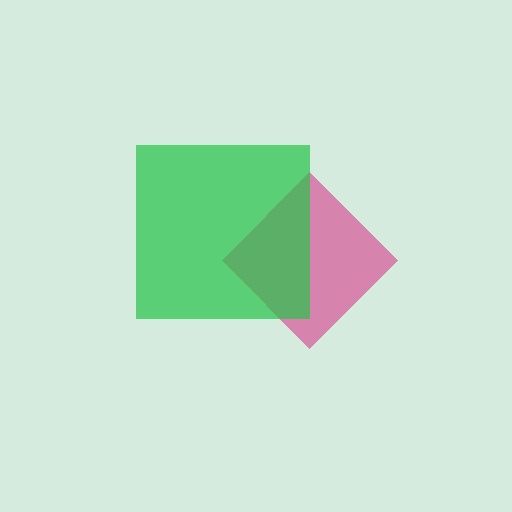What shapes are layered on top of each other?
The layered shapes are: a magenta diamond, a green square.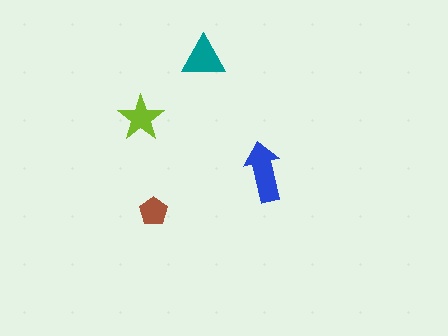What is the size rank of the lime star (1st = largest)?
3rd.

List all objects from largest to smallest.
The blue arrow, the teal triangle, the lime star, the brown pentagon.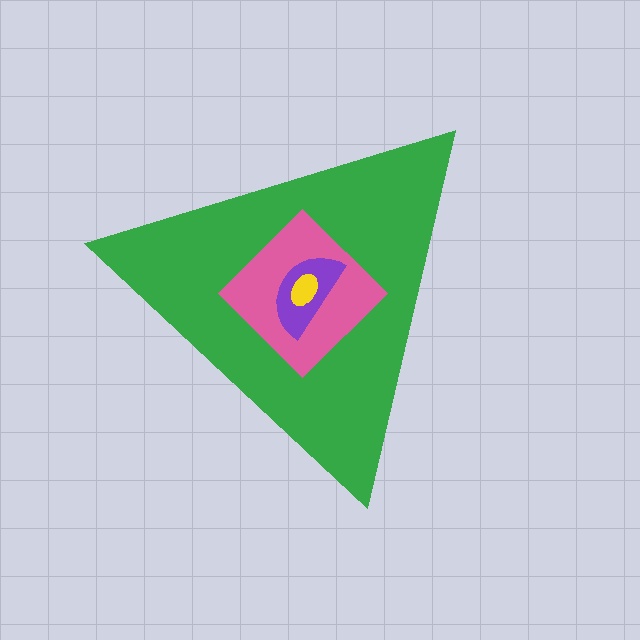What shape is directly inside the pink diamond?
The purple semicircle.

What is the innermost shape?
The yellow ellipse.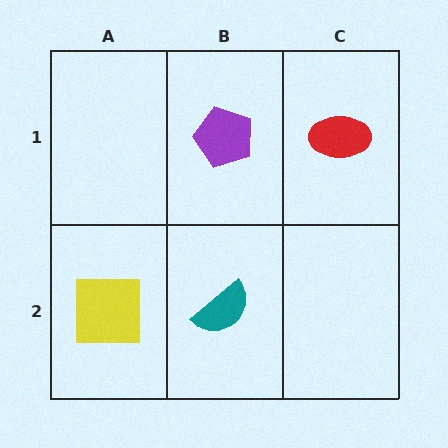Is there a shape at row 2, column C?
No, that cell is empty.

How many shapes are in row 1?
2 shapes.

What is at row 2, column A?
A yellow square.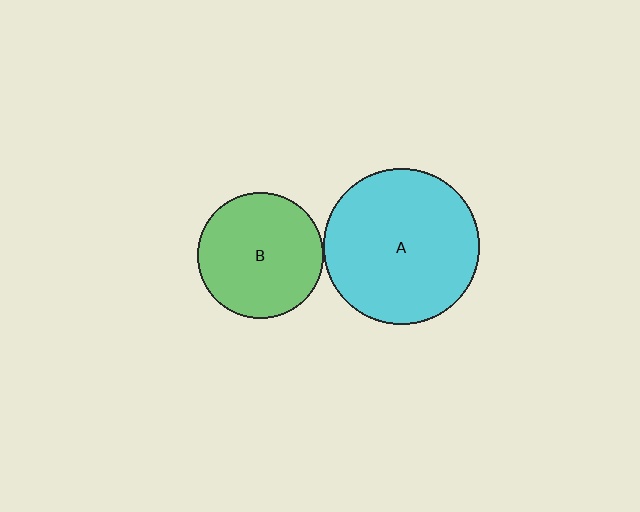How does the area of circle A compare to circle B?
Approximately 1.5 times.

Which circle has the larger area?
Circle A (cyan).